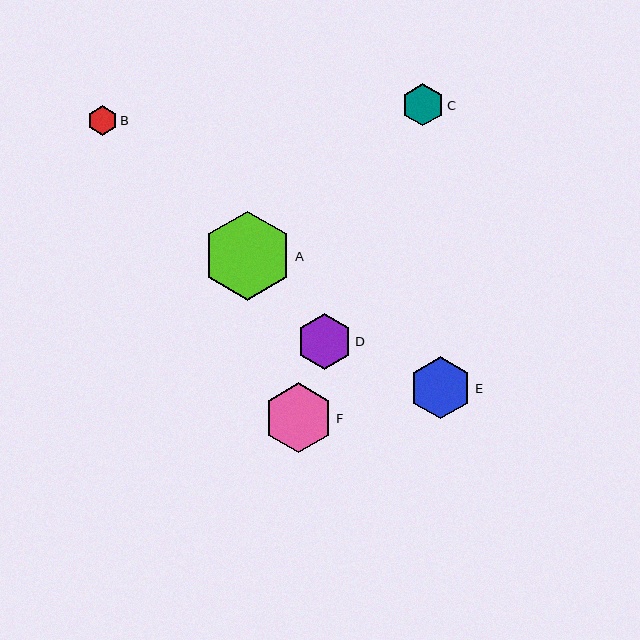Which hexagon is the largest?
Hexagon A is the largest with a size of approximately 89 pixels.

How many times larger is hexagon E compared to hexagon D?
Hexagon E is approximately 1.1 times the size of hexagon D.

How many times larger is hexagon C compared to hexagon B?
Hexagon C is approximately 1.4 times the size of hexagon B.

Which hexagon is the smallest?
Hexagon B is the smallest with a size of approximately 29 pixels.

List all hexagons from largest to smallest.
From largest to smallest: A, F, E, D, C, B.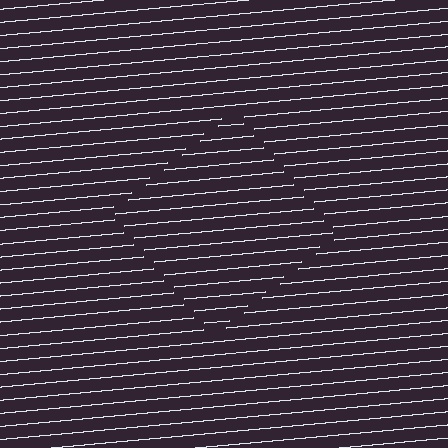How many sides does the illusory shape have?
4 sides — the line-ends trace a square.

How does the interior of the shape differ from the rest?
The interior of the shape contains the same grating, shifted by half a period — the contour is defined by the phase discontinuity where line-ends from the inner and outer gratings abut.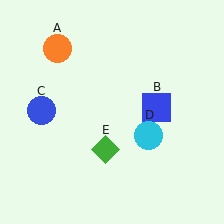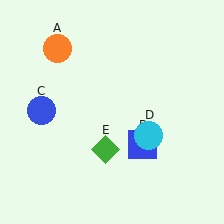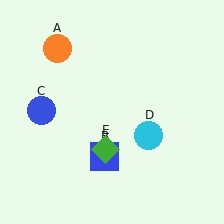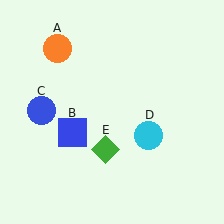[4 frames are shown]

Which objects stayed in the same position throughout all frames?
Orange circle (object A) and blue circle (object C) and cyan circle (object D) and green diamond (object E) remained stationary.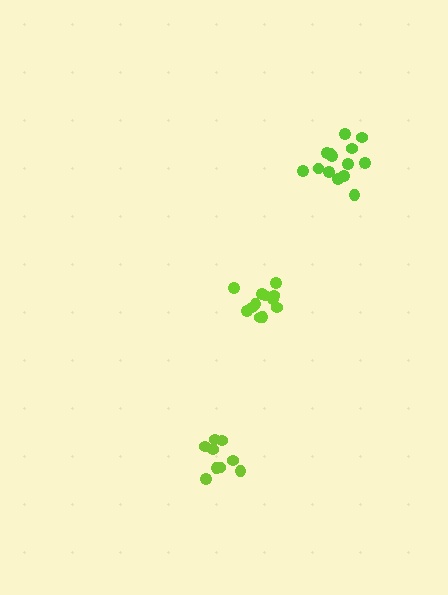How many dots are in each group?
Group 1: 14 dots, Group 2: 12 dots, Group 3: 9 dots (35 total).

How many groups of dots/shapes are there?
There are 3 groups.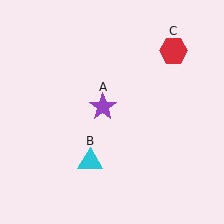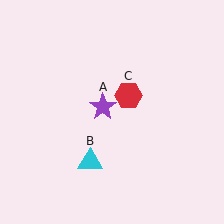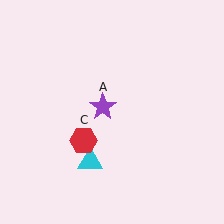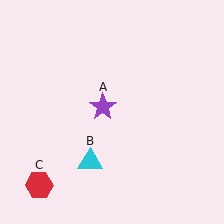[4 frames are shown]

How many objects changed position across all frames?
1 object changed position: red hexagon (object C).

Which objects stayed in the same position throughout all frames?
Purple star (object A) and cyan triangle (object B) remained stationary.